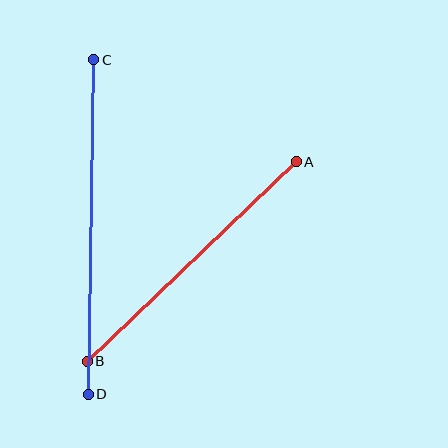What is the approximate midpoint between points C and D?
The midpoint is at approximately (91, 227) pixels.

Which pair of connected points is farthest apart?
Points C and D are farthest apart.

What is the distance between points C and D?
The distance is approximately 335 pixels.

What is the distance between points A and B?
The distance is approximately 289 pixels.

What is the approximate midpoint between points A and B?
The midpoint is at approximately (192, 262) pixels.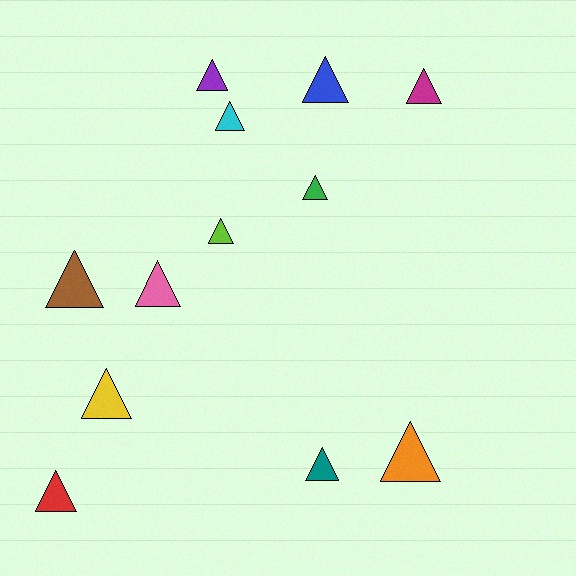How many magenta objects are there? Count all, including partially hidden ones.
There is 1 magenta object.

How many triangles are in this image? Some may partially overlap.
There are 12 triangles.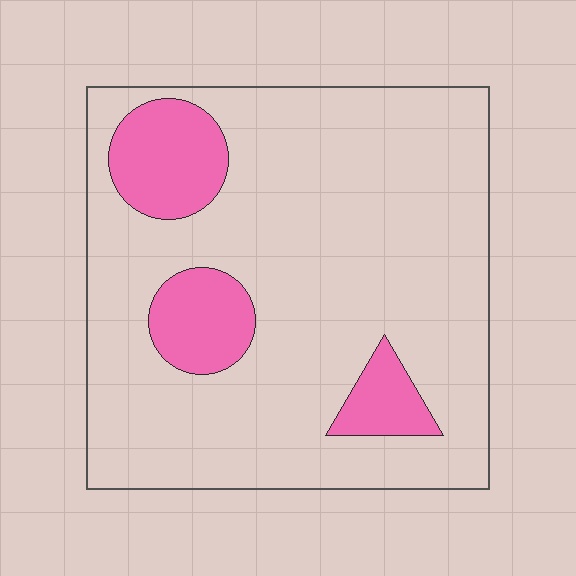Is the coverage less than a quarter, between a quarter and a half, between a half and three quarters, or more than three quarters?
Less than a quarter.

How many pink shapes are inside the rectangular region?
3.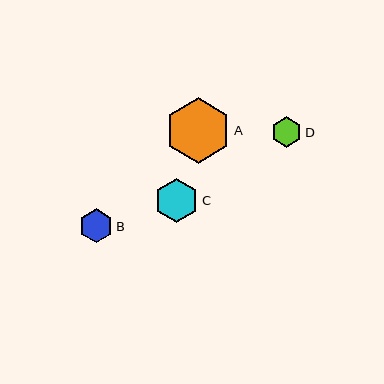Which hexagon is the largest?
Hexagon A is the largest with a size of approximately 65 pixels.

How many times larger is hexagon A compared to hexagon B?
Hexagon A is approximately 1.9 times the size of hexagon B.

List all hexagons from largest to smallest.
From largest to smallest: A, C, B, D.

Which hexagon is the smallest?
Hexagon D is the smallest with a size of approximately 31 pixels.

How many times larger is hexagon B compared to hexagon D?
Hexagon B is approximately 1.1 times the size of hexagon D.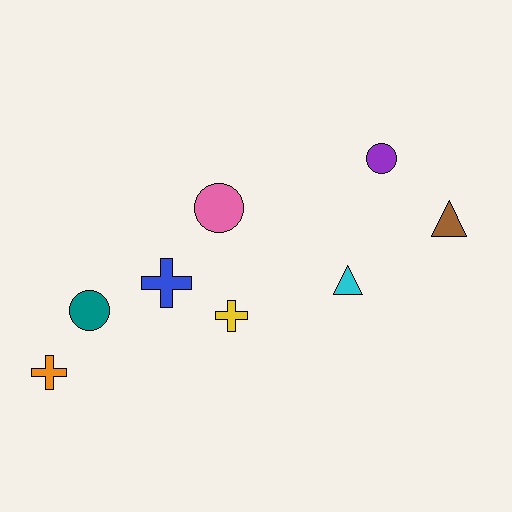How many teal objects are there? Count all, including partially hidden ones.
There is 1 teal object.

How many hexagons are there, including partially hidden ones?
There are no hexagons.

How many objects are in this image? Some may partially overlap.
There are 8 objects.